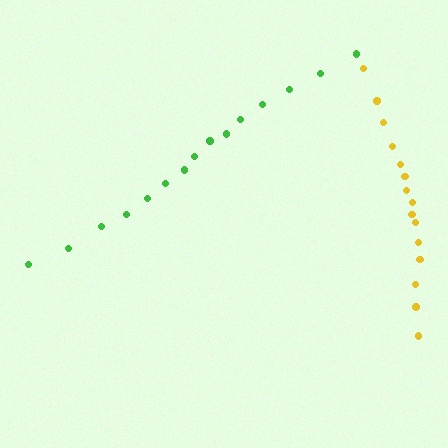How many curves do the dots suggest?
There are 2 distinct paths.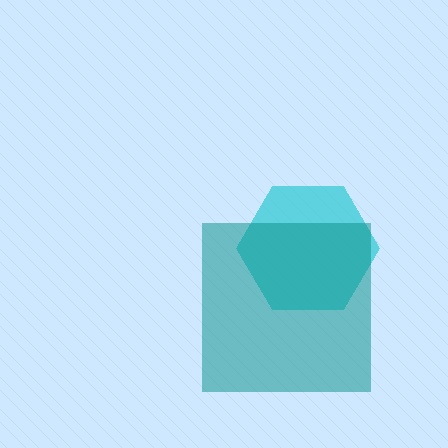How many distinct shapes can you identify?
There are 2 distinct shapes: a cyan hexagon, a teal square.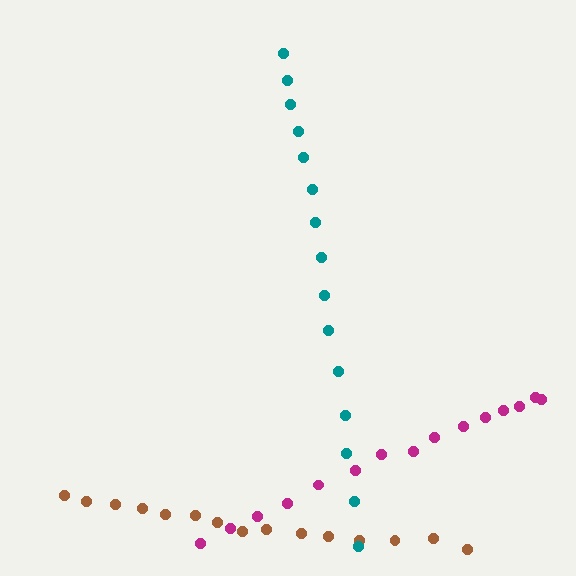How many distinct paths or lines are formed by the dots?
There are 3 distinct paths.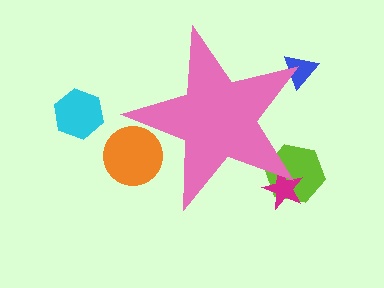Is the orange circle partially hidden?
Yes, the orange circle is partially hidden behind the pink star.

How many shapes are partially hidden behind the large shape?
4 shapes are partially hidden.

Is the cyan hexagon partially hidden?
No, the cyan hexagon is fully visible.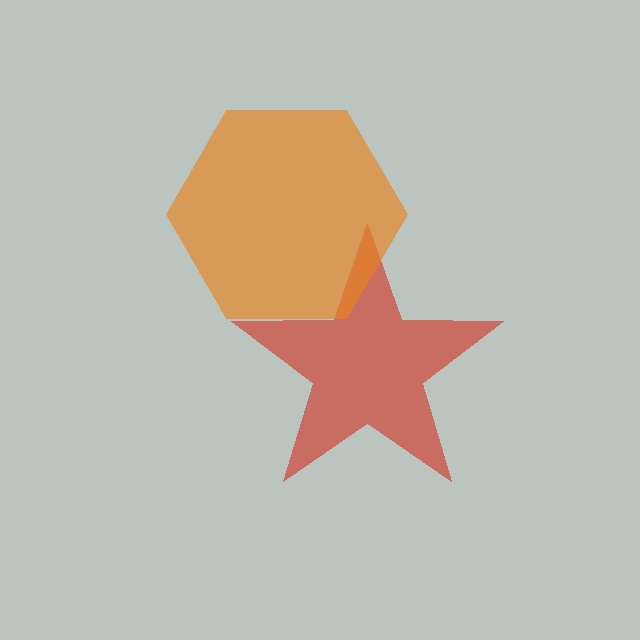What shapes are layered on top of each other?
The layered shapes are: a red star, an orange hexagon.